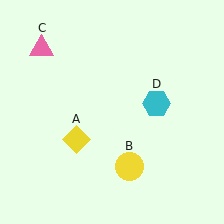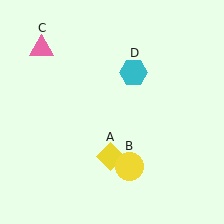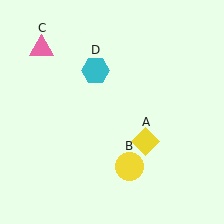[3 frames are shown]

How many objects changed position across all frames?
2 objects changed position: yellow diamond (object A), cyan hexagon (object D).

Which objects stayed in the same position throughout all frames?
Yellow circle (object B) and pink triangle (object C) remained stationary.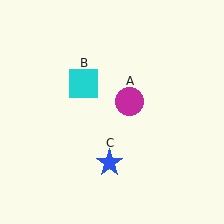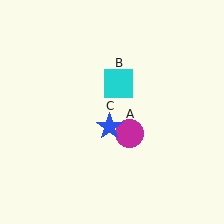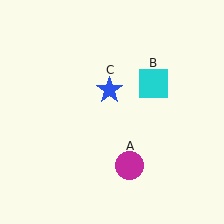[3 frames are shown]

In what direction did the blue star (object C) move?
The blue star (object C) moved up.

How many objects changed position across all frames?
3 objects changed position: magenta circle (object A), cyan square (object B), blue star (object C).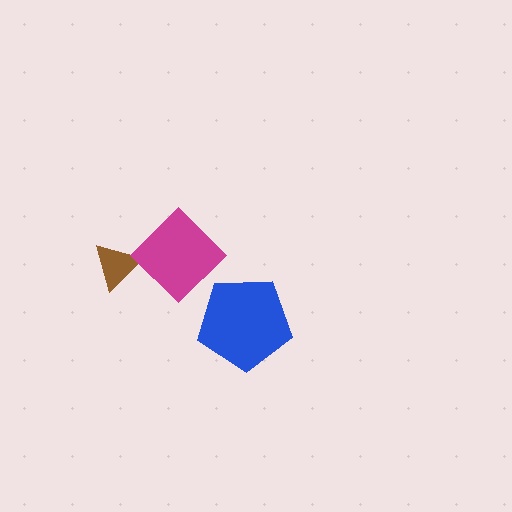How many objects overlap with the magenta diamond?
1 object overlaps with the magenta diamond.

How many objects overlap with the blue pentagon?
0 objects overlap with the blue pentagon.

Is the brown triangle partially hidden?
Yes, it is partially covered by another shape.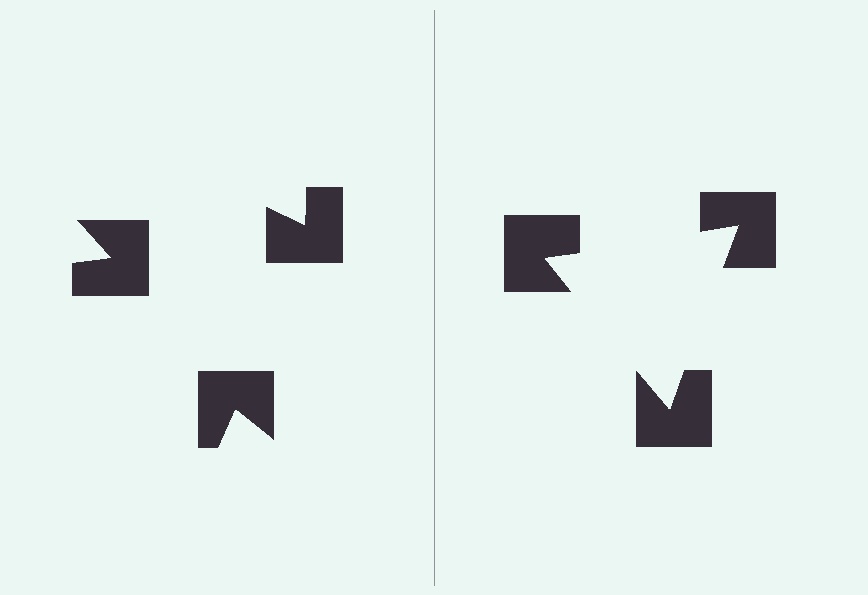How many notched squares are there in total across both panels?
6 — 3 on each side.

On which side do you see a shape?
An illusory triangle appears on the right side. On the left side the wedge cuts are rotated, so no coherent shape forms.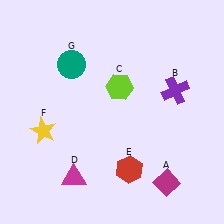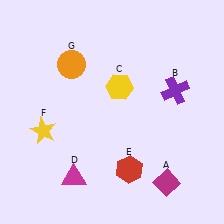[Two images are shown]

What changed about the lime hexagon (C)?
In Image 1, C is lime. In Image 2, it changed to yellow.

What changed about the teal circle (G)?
In Image 1, G is teal. In Image 2, it changed to orange.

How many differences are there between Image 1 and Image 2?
There are 2 differences between the two images.